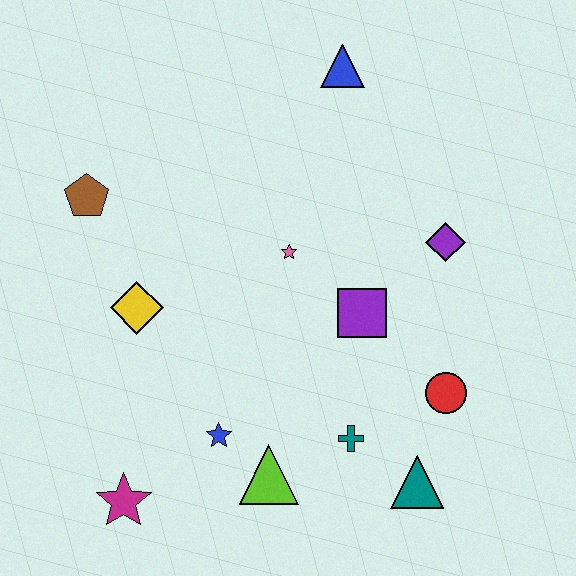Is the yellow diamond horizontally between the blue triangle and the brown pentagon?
Yes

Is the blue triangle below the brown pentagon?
No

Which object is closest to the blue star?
The lime triangle is closest to the blue star.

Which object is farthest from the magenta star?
The blue triangle is farthest from the magenta star.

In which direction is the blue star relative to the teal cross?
The blue star is to the left of the teal cross.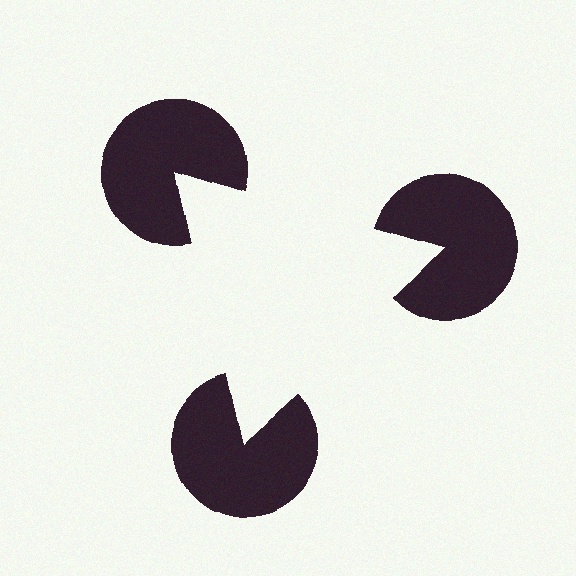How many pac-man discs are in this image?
There are 3 — one at each vertex of the illusory triangle.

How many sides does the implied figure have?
3 sides.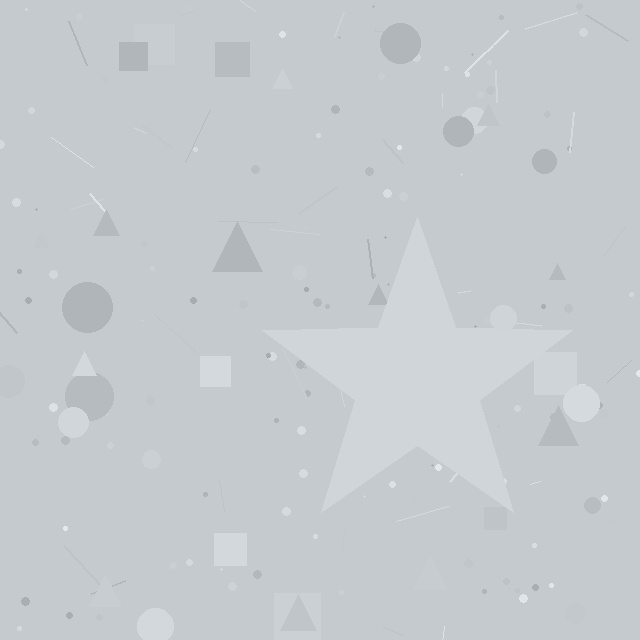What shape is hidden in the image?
A star is hidden in the image.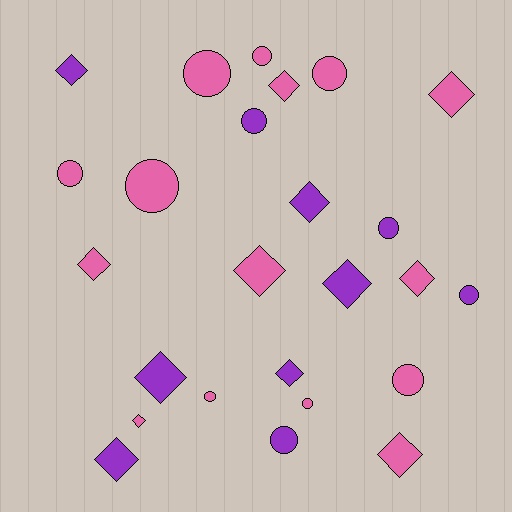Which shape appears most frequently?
Diamond, with 13 objects.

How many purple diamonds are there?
There are 6 purple diamonds.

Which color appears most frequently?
Pink, with 15 objects.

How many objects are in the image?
There are 25 objects.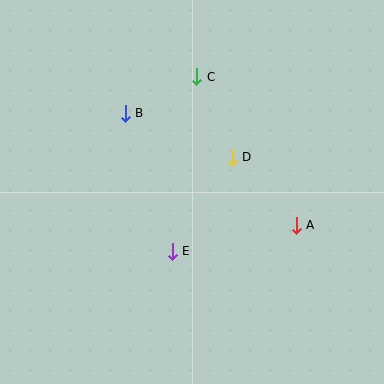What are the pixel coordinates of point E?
Point E is at (172, 251).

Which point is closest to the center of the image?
Point D at (232, 157) is closest to the center.